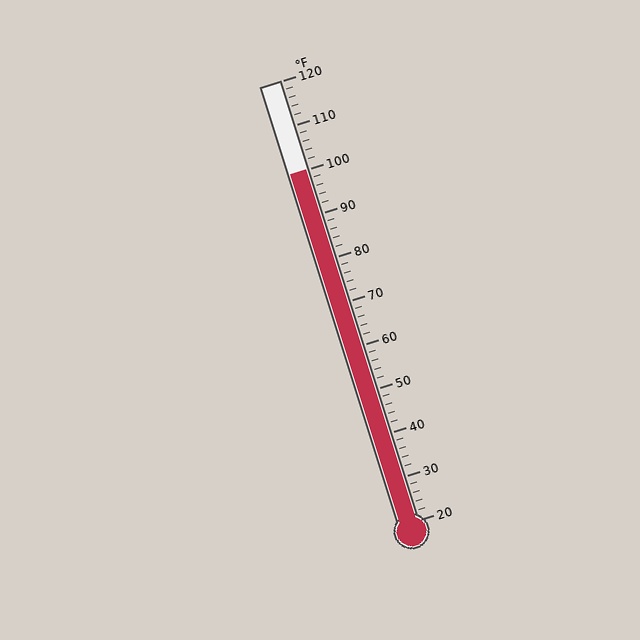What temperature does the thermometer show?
The thermometer shows approximately 100°F.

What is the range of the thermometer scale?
The thermometer scale ranges from 20°F to 120°F.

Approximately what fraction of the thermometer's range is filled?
The thermometer is filled to approximately 80% of its range.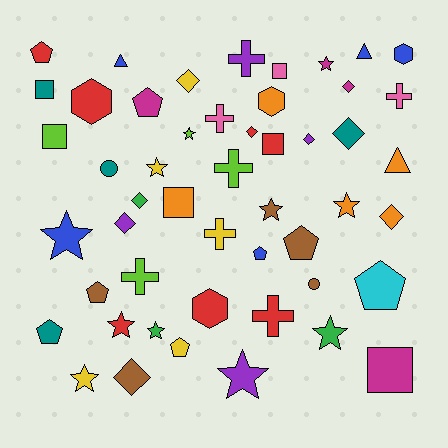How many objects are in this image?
There are 50 objects.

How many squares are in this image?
There are 6 squares.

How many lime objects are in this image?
There are 4 lime objects.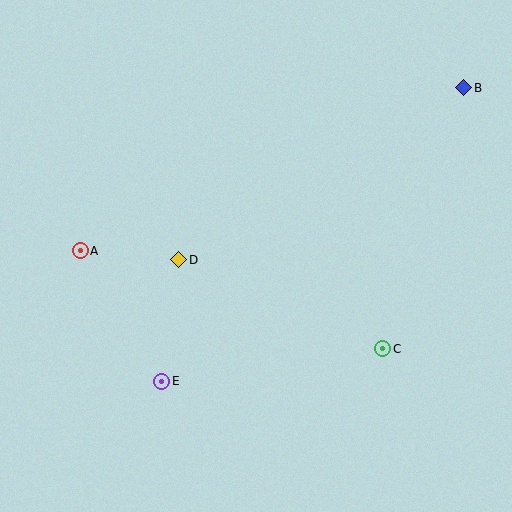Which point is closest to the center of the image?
Point D at (178, 260) is closest to the center.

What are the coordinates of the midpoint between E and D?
The midpoint between E and D is at (170, 321).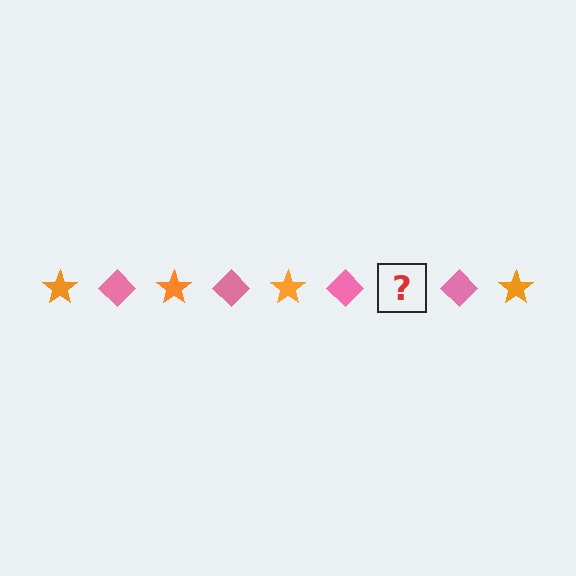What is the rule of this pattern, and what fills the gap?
The rule is that the pattern alternates between orange star and pink diamond. The gap should be filled with an orange star.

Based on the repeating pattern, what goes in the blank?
The blank should be an orange star.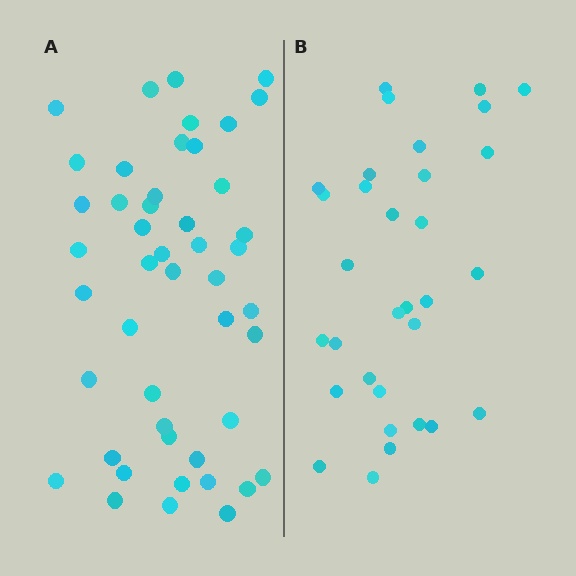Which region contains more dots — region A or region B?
Region A (the left region) has more dots.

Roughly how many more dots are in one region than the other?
Region A has approximately 15 more dots than region B.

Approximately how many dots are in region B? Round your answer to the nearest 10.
About 30 dots. (The exact count is 32, which rounds to 30.)